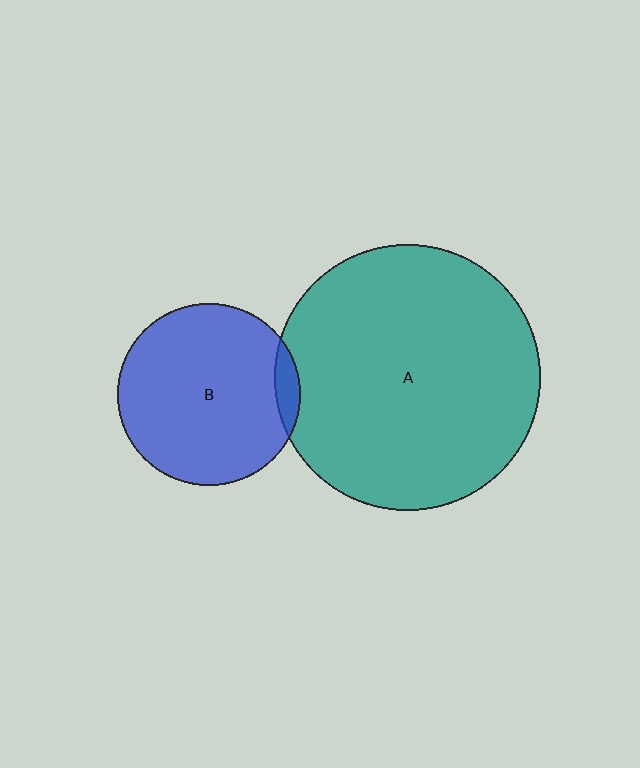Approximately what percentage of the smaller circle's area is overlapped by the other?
Approximately 5%.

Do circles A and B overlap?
Yes.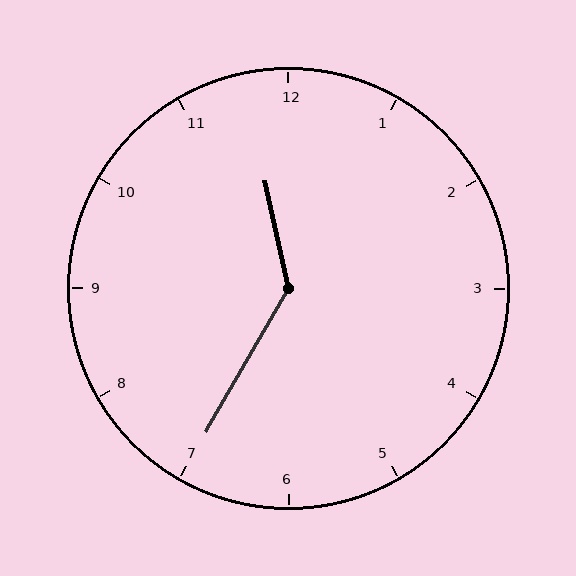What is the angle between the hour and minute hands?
Approximately 138 degrees.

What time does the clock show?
11:35.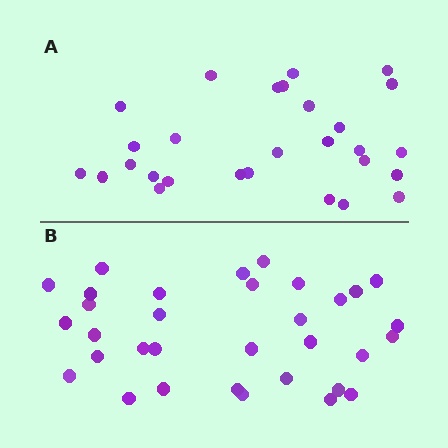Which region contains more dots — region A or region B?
Region B (the bottom region) has more dots.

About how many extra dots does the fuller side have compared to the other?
Region B has about 5 more dots than region A.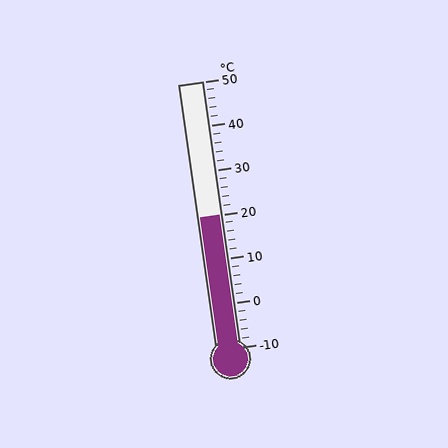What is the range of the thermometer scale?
The thermometer scale ranges from -10°C to 50°C.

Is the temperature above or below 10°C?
The temperature is above 10°C.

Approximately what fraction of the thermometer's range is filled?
The thermometer is filled to approximately 50% of its range.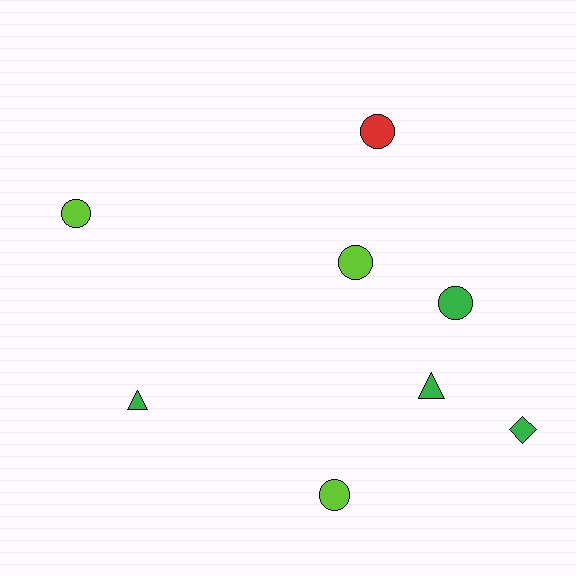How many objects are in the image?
There are 8 objects.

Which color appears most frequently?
Green, with 4 objects.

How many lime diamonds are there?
There are no lime diamonds.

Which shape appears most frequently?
Circle, with 5 objects.